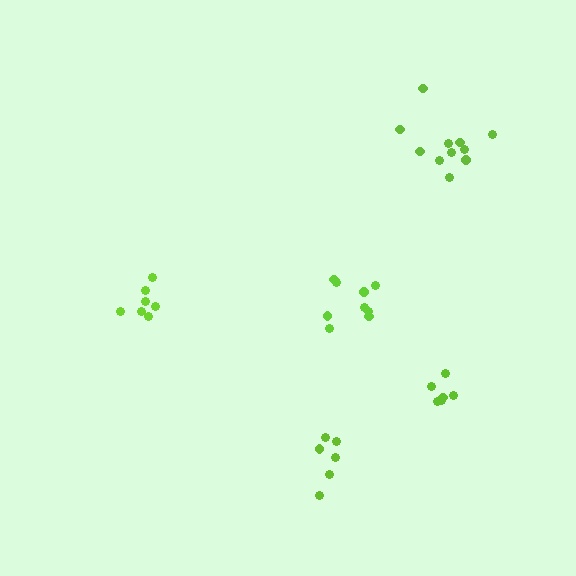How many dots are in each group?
Group 1: 6 dots, Group 2: 11 dots, Group 3: 7 dots, Group 4: 6 dots, Group 5: 9 dots (39 total).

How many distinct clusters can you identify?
There are 5 distinct clusters.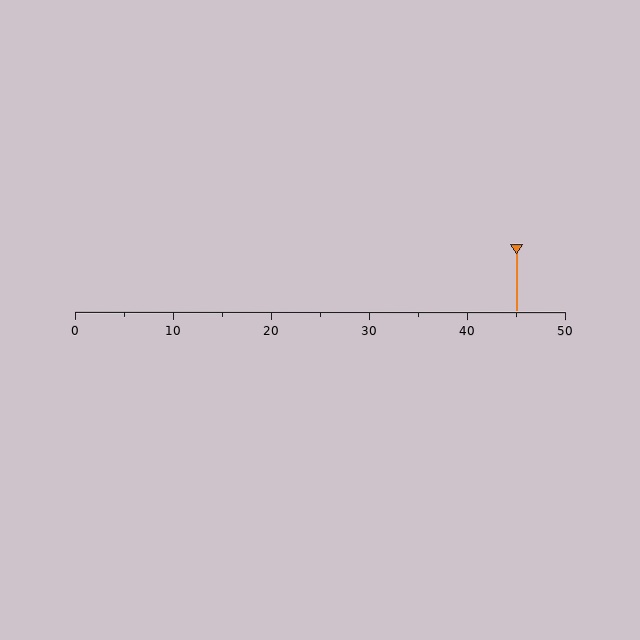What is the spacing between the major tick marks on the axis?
The major ticks are spaced 10 apart.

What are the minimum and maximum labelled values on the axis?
The axis runs from 0 to 50.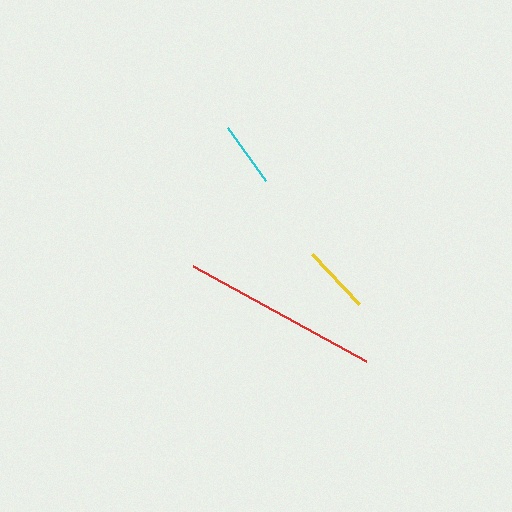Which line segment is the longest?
The red line is the longest at approximately 197 pixels.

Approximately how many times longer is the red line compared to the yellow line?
The red line is approximately 2.9 times the length of the yellow line.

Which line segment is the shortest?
The cyan line is the shortest at approximately 66 pixels.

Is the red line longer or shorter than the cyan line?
The red line is longer than the cyan line.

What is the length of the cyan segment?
The cyan segment is approximately 66 pixels long.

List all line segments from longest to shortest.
From longest to shortest: red, yellow, cyan.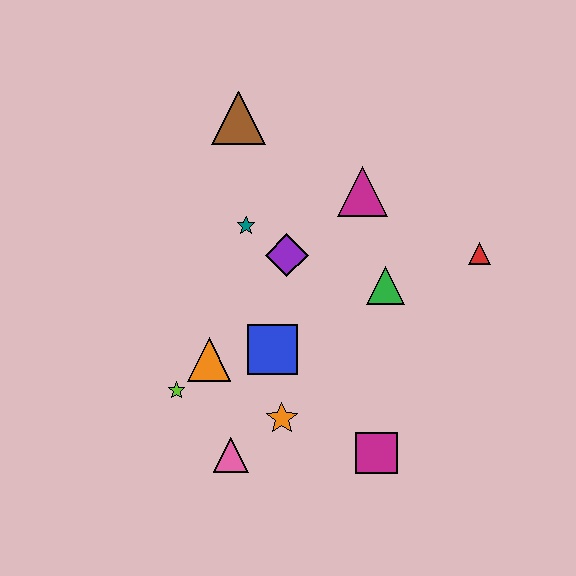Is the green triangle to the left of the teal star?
No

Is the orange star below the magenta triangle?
Yes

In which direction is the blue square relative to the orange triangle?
The blue square is to the right of the orange triangle.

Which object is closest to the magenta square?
The orange star is closest to the magenta square.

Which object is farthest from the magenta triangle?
The pink triangle is farthest from the magenta triangle.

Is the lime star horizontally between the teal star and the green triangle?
No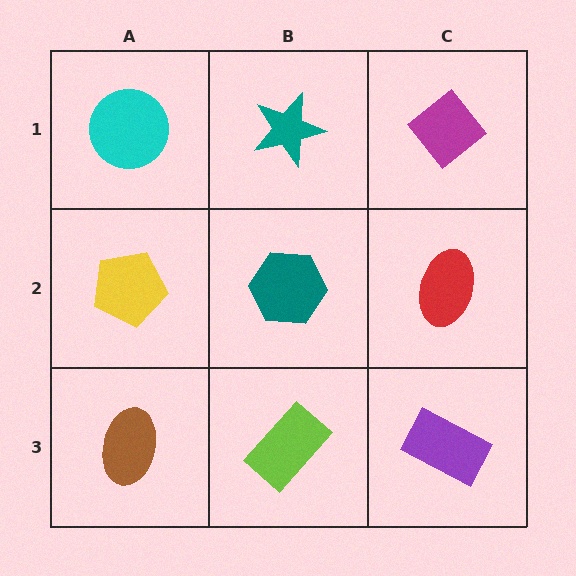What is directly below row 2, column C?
A purple rectangle.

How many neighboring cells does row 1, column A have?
2.